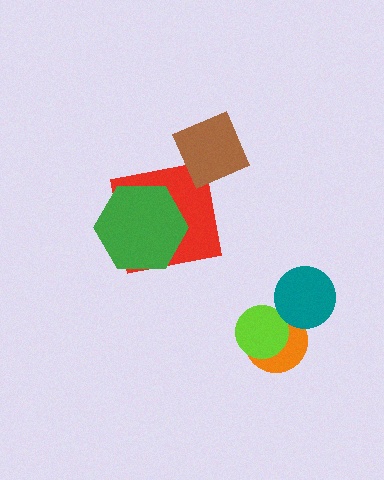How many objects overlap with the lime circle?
1 object overlaps with the lime circle.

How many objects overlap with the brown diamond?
0 objects overlap with the brown diamond.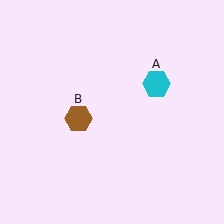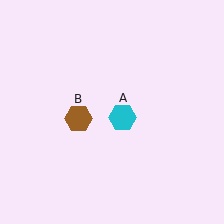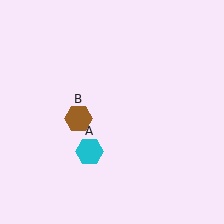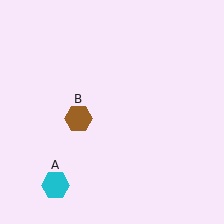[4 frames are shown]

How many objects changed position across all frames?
1 object changed position: cyan hexagon (object A).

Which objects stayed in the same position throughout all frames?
Brown hexagon (object B) remained stationary.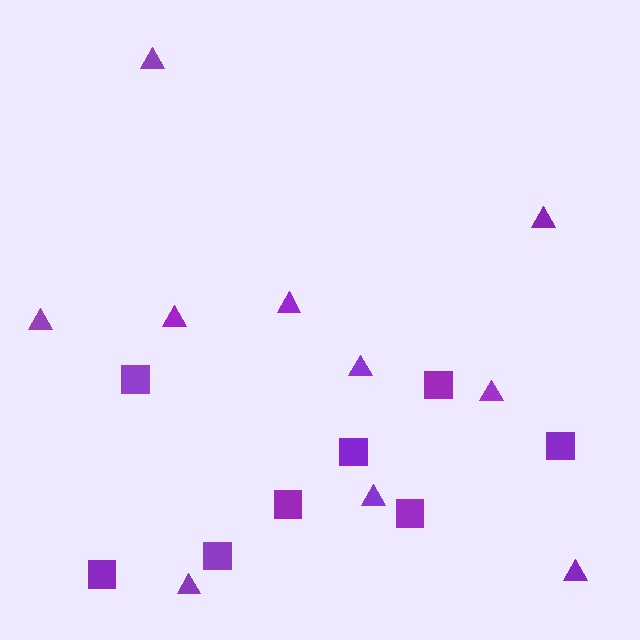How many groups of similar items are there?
There are 2 groups: one group of squares (8) and one group of triangles (10).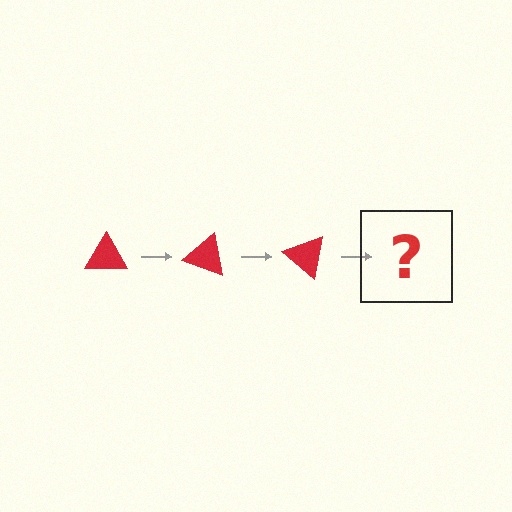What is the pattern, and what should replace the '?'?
The pattern is that the triangle rotates 20 degrees each step. The '?' should be a red triangle rotated 60 degrees.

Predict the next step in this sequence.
The next step is a red triangle rotated 60 degrees.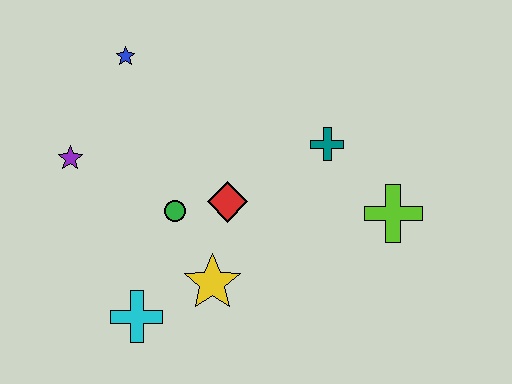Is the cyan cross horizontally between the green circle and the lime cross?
No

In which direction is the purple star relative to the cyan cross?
The purple star is above the cyan cross.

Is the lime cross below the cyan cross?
No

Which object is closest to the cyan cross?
The yellow star is closest to the cyan cross.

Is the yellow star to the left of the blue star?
No